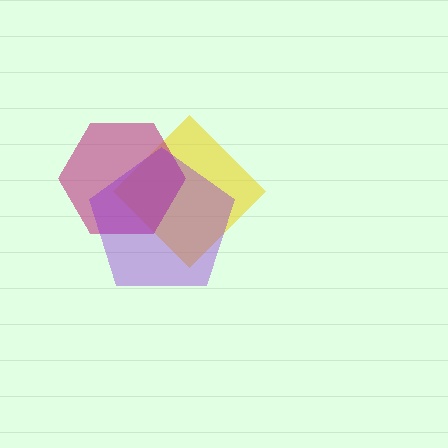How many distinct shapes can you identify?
There are 3 distinct shapes: a yellow diamond, a magenta hexagon, a purple pentagon.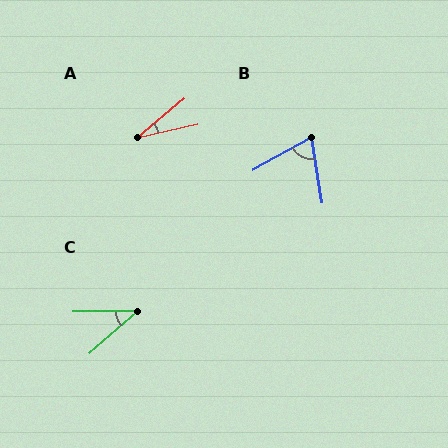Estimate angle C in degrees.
Approximately 41 degrees.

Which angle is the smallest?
A, at approximately 27 degrees.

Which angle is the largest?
B, at approximately 70 degrees.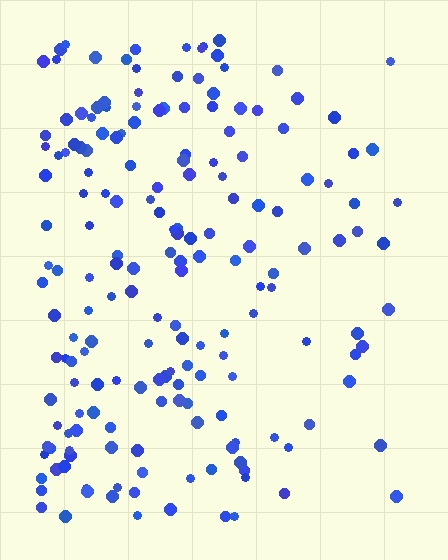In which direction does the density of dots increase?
From right to left, with the left side densest.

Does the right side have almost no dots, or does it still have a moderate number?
Still a moderate number, just noticeably fewer than the left.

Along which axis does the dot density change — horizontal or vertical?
Horizontal.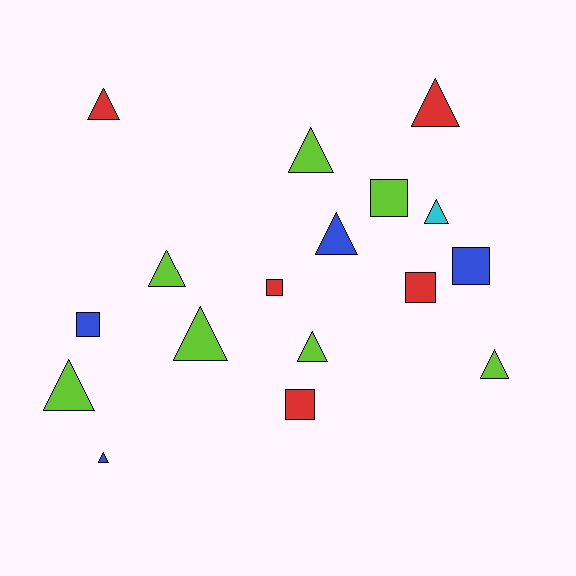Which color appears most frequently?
Lime, with 7 objects.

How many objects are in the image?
There are 17 objects.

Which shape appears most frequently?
Triangle, with 11 objects.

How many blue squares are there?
There are 2 blue squares.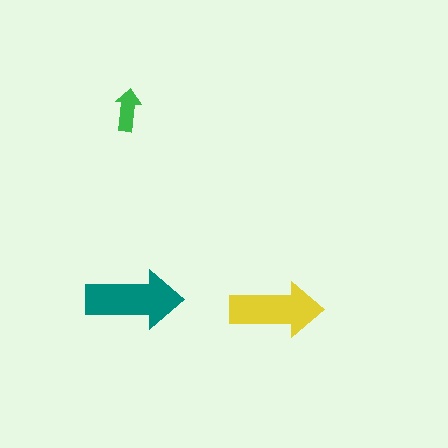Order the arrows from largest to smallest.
the teal one, the yellow one, the green one.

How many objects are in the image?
There are 3 objects in the image.